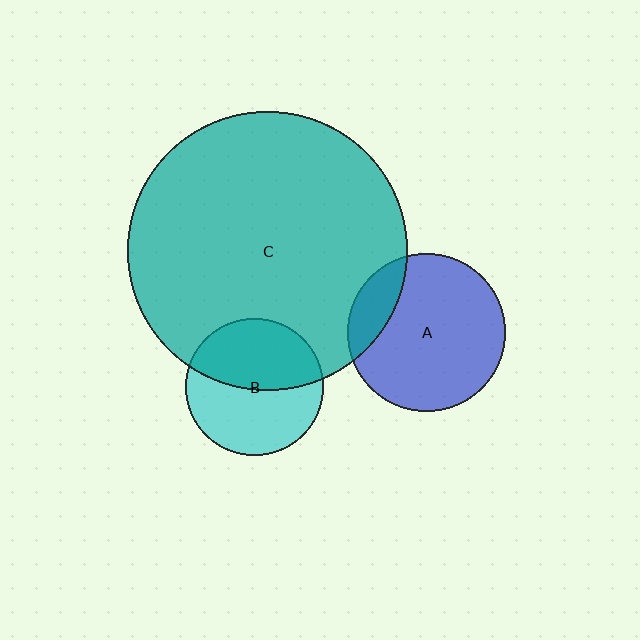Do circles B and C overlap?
Yes.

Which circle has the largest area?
Circle C (teal).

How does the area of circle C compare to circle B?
Approximately 4.1 times.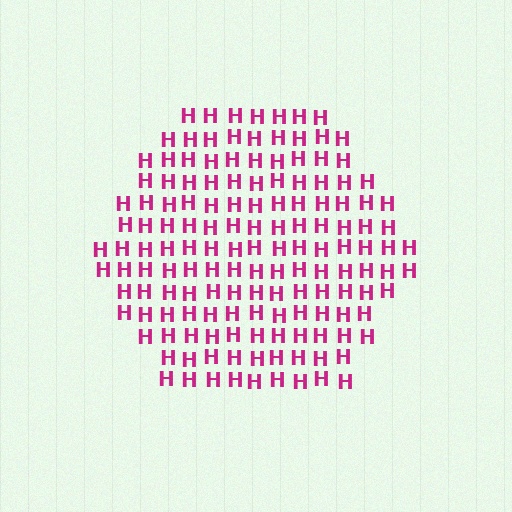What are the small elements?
The small elements are letter H's.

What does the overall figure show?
The overall figure shows a hexagon.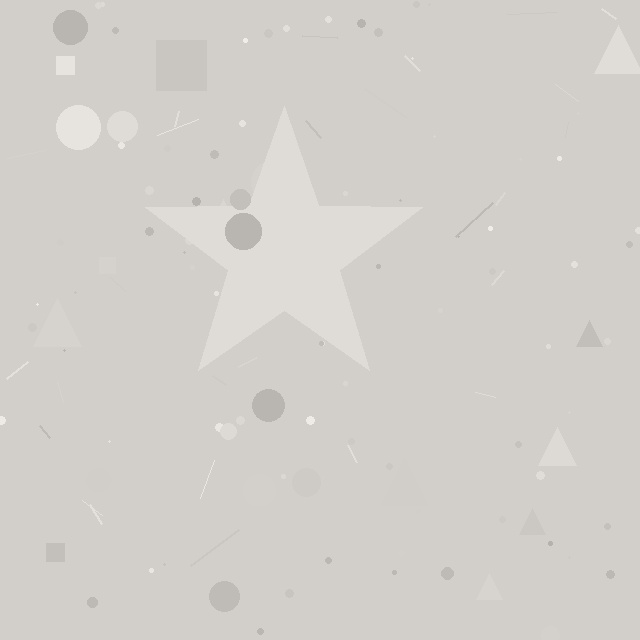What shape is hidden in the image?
A star is hidden in the image.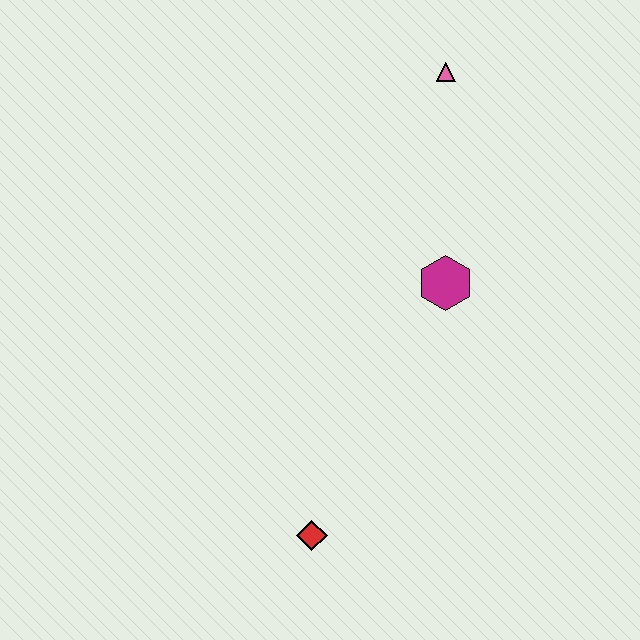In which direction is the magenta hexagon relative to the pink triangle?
The magenta hexagon is below the pink triangle.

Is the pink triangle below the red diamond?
No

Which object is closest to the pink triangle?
The magenta hexagon is closest to the pink triangle.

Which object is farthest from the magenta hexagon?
The red diamond is farthest from the magenta hexagon.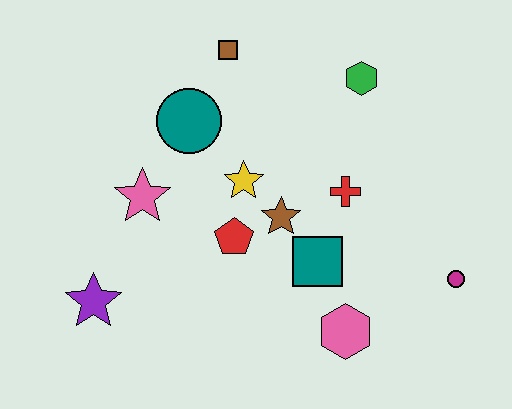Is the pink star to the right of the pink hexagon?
No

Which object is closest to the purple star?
The pink star is closest to the purple star.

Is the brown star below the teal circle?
Yes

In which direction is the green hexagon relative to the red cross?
The green hexagon is above the red cross.